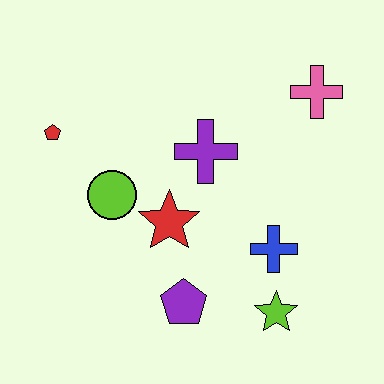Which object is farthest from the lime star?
The red pentagon is farthest from the lime star.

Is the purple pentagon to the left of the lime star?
Yes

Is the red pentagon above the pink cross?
No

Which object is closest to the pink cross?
The purple cross is closest to the pink cross.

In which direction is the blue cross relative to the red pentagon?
The blue cross is to the right of the red pentagon.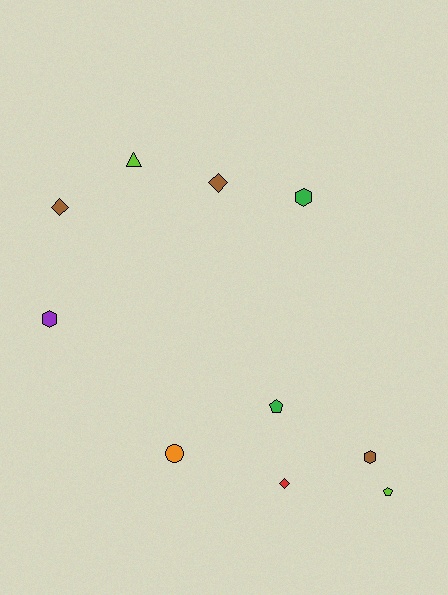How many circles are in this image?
There is 1 circle.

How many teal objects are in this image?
There are no teal objects.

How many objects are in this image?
There are 10 objects.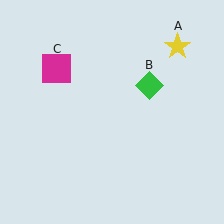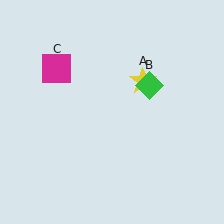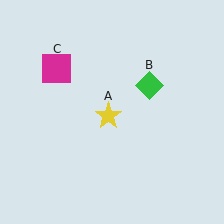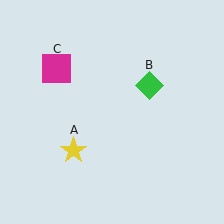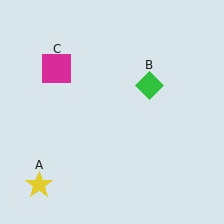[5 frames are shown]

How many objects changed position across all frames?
1 object changed position: yellow star (object A).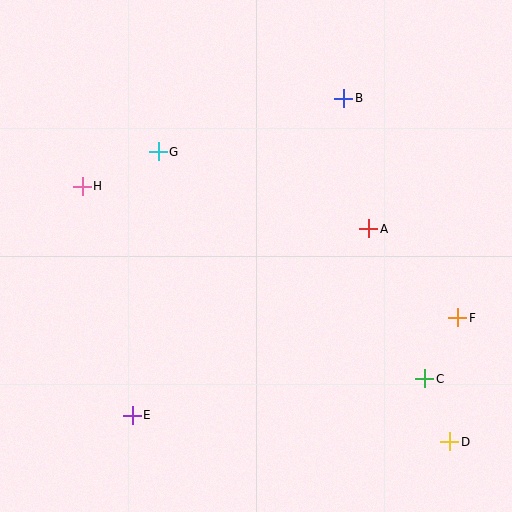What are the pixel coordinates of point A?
Point A is at (369, 229).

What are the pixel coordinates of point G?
Point G is at (158, 152).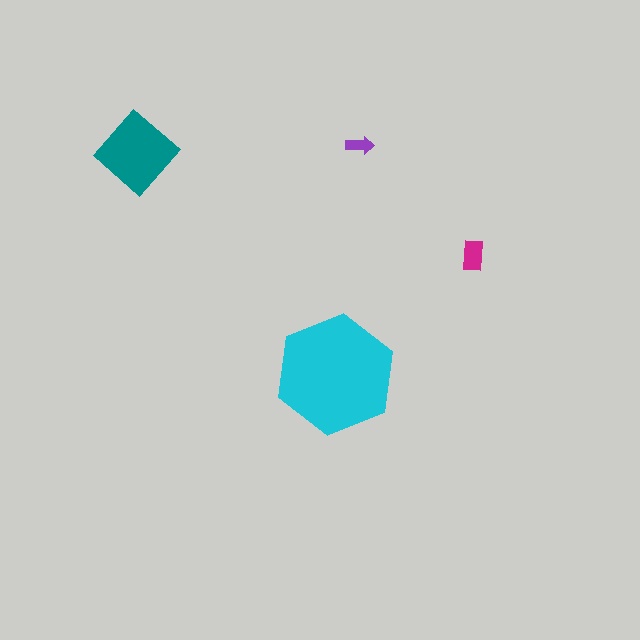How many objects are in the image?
There are 4 objects in the image.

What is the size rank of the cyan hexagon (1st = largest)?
1st.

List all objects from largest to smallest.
The cyan hexagon, the teal diamond, the magenta rectangle, the purple arrow.